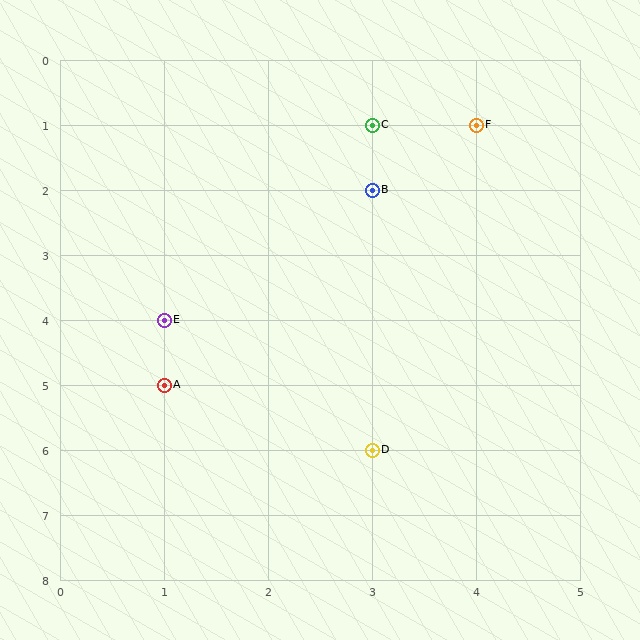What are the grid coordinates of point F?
Point F is at grid coordinates (4, 1).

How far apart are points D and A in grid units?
Points D and A are 2 columns and 1 row apart (about 2.2 grid units diagonally).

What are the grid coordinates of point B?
Point B is at grid coordinates (3, 2).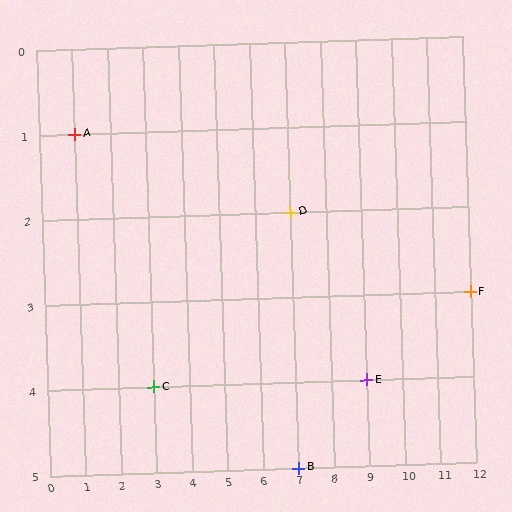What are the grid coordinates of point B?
Point B is at grid coordinates (7, 5).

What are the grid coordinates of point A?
Point A is at grid coordinates (1, 1).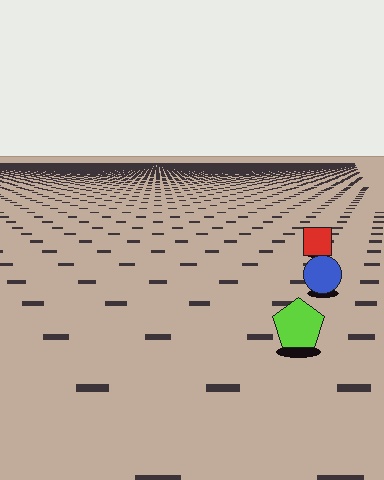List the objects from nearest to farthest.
From nearest to farthest: the lime pentagon, the blue circle, the red square.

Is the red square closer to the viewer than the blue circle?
No. The blue circle is closer — you can tell from the texture gradient: the ground texture is coarser near it.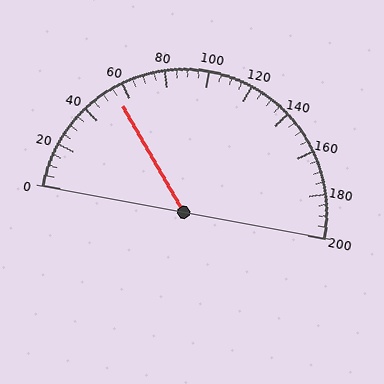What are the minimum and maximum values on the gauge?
The gauge ranges from 0 to 200.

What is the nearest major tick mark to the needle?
The nearest major tick mark is 60.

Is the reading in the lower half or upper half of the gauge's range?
The reading is in the lower half of the range (0 to 200).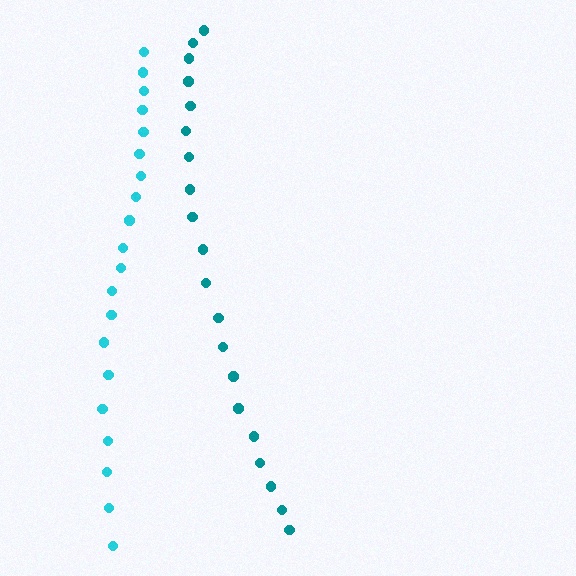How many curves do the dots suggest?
There are 2 distinct paths.